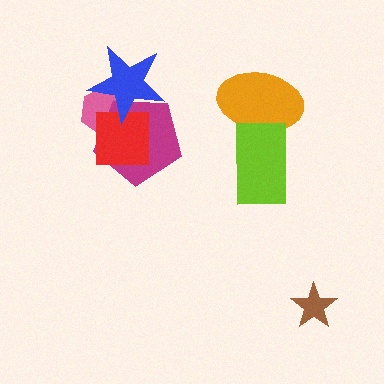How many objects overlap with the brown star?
0 objects overlap with the brown star.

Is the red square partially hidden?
Yes, it is partially covered by another shape.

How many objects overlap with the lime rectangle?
1 object overlaps with the lime rectangle.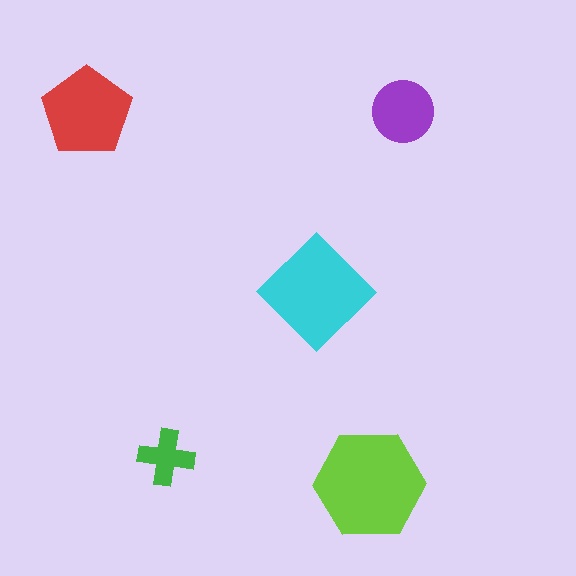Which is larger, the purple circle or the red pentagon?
The red pentagon.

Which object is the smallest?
The green cross.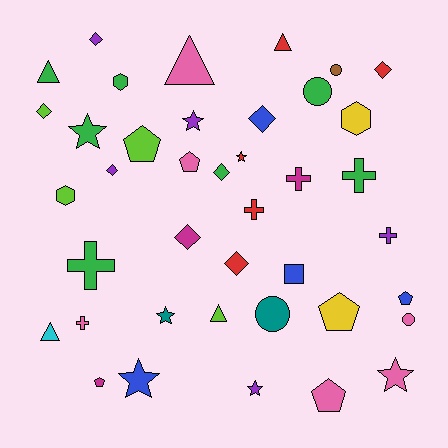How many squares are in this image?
There is 1 square.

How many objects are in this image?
There are 40 objects.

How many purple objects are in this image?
There are 5 purple objects.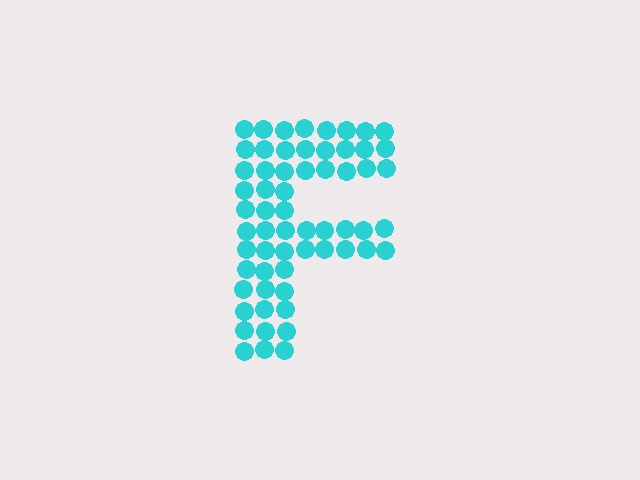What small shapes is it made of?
It is made of small circles.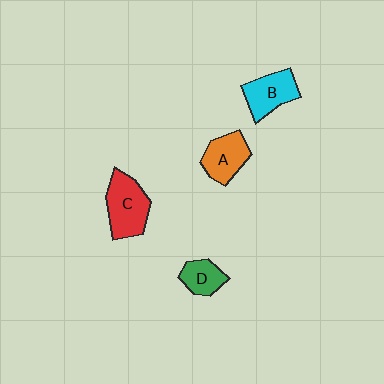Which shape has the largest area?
Shape C (red).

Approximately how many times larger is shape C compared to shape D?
Approximately 1.8 times.